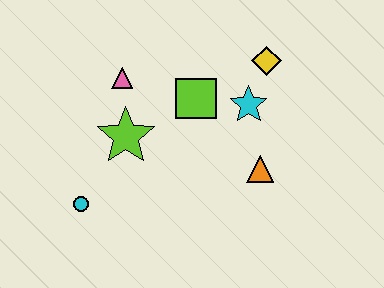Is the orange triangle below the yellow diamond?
Yes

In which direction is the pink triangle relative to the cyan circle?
The pink triangle is above the cyan circle.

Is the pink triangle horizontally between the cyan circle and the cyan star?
Yes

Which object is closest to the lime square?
The cyan star is closest to the lime square.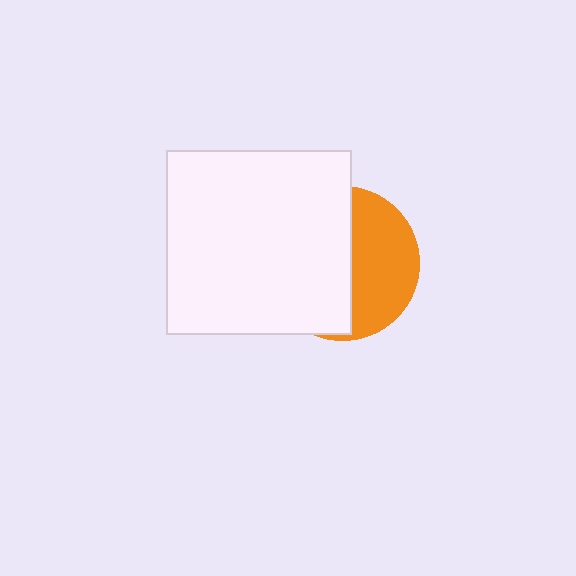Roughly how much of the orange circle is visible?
A small part of it is visible (roughly 43%).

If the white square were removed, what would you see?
You would see the complete orange circle.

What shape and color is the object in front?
The object in front is a white square.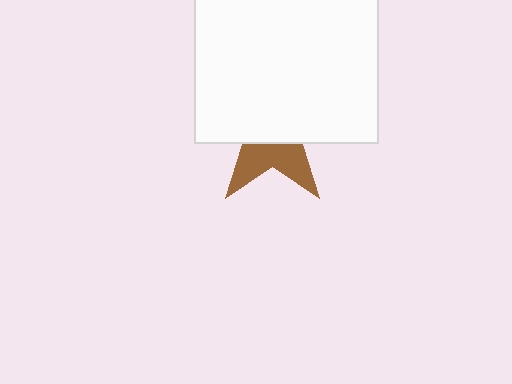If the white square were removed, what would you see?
You would see the complete brown star.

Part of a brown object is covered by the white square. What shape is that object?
It is a star.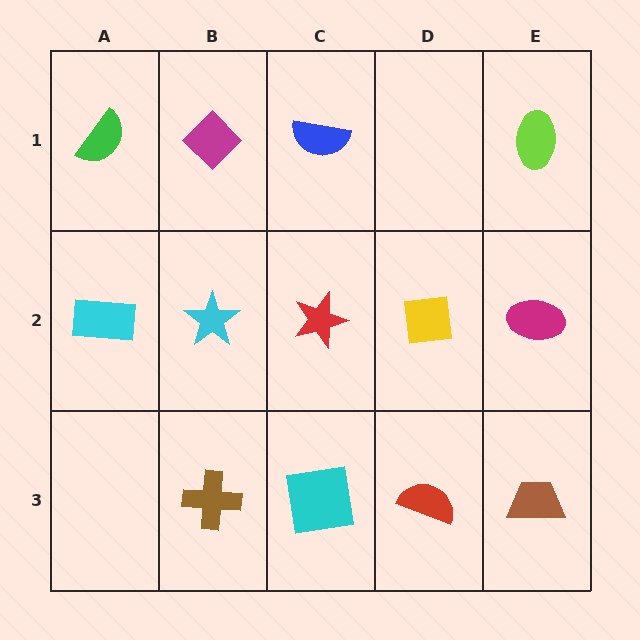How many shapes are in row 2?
5 shapes.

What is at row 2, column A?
A cyan rectangle.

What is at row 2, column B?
A cyan star.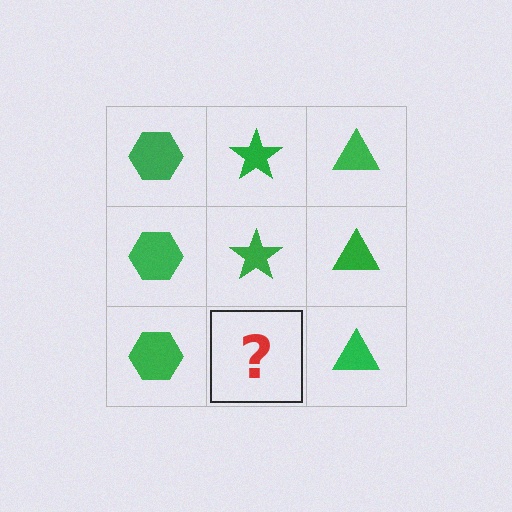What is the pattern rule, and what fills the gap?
The rule is that each column has a consistent shape. The gap should be filled with a green star.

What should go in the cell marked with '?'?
The missing cell should contain a green star.